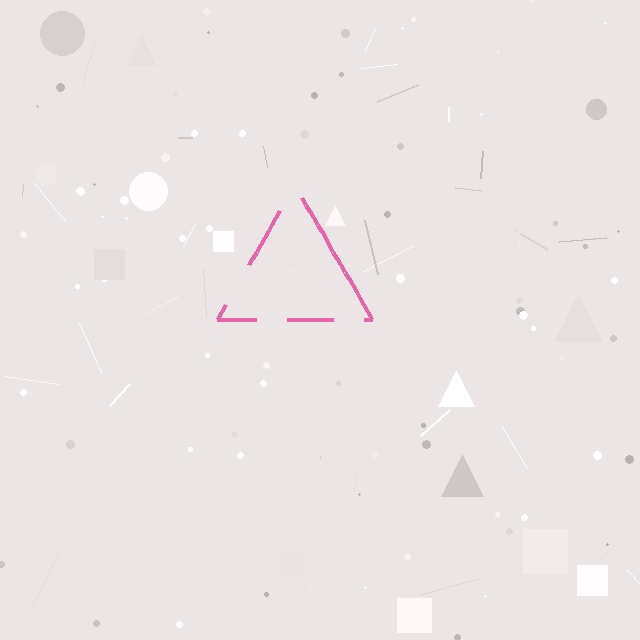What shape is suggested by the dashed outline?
The dashed outline suggests a triangle.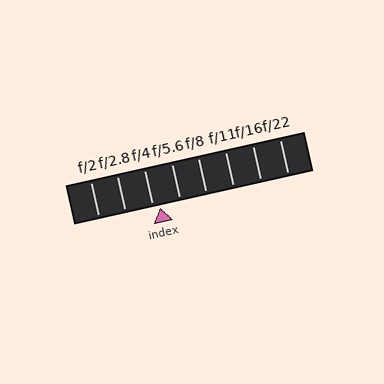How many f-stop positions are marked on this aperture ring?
There are 8 f-stop positions marked.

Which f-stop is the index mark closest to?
The index mark is closest to f/4.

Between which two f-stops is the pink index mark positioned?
The index mark is between f/4 and f/5.6.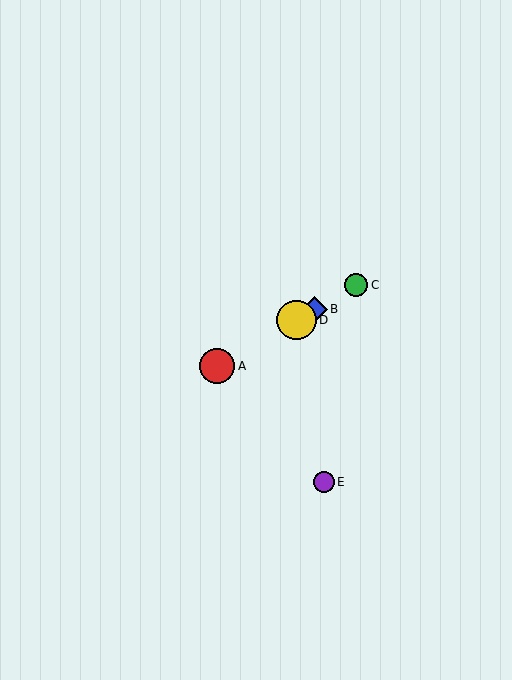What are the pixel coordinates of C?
Object C is at (356, 285).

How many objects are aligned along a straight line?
4 objects (A, B, C, D) are aligned along a straight line.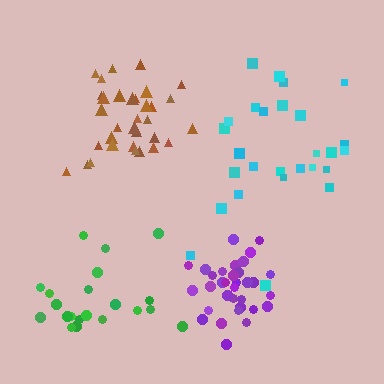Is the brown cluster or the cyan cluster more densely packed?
Brown.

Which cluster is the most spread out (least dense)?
Cyan.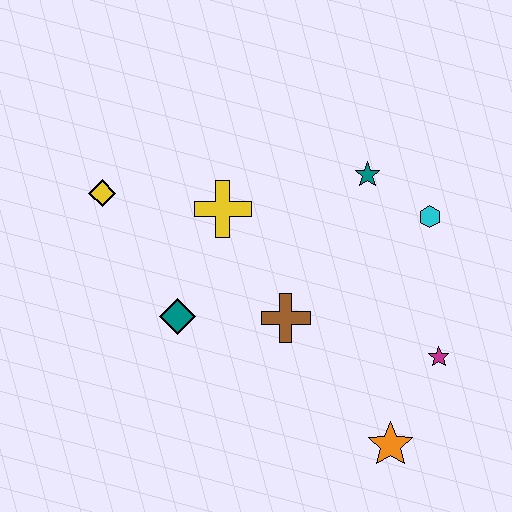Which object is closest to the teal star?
The cyan hexagon is closest to the teal star.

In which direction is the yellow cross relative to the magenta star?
The yellow cross is to the left of the magenta star.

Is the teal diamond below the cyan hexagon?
Yes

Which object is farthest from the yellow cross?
The orange star is farthest from the yellow cross.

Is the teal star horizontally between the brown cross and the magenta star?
Yes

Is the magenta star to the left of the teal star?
No